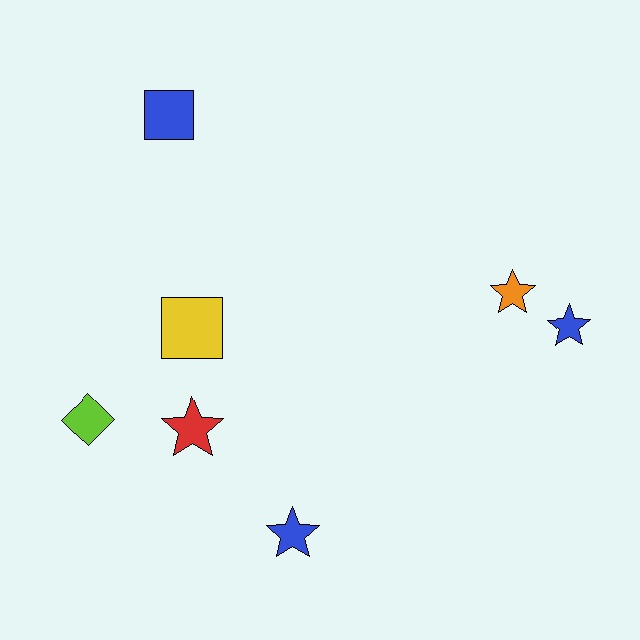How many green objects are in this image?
There are no green objects.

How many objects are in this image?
There are 7 objects.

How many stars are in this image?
There are 4 stars.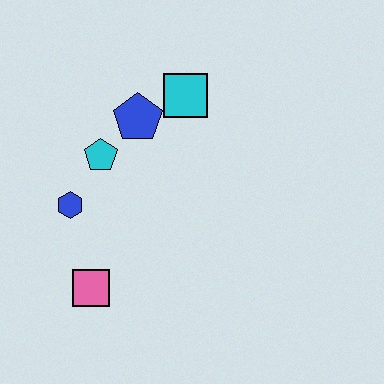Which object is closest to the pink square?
The blue hexagon is closest to the pink square.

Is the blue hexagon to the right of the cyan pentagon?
No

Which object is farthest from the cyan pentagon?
The pink square is farthest from the cyan pentagon.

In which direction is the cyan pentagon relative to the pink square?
The cyan pentagon is above the pink square.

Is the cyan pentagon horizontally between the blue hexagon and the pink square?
No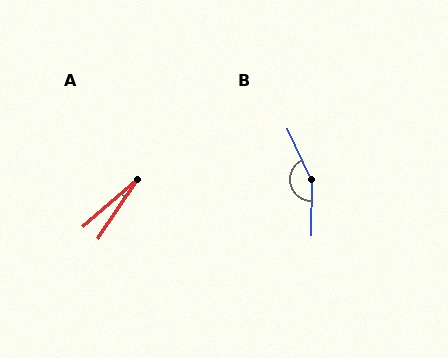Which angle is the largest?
B, at approximately 154 degrees.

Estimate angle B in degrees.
Approximately 154 degrees.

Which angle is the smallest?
A, at approximately 15 degrees.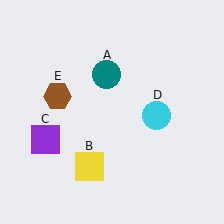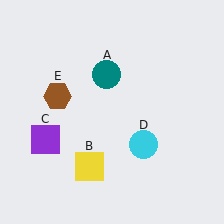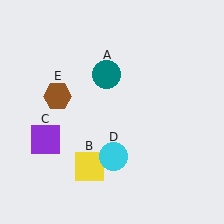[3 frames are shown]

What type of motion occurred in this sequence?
The cyan circle (object D) rotated clockwise around the center of the scene.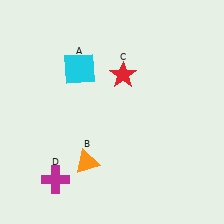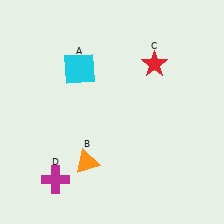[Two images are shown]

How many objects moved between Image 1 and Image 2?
1 object moved between the two images.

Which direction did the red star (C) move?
The red star (C) moved right.